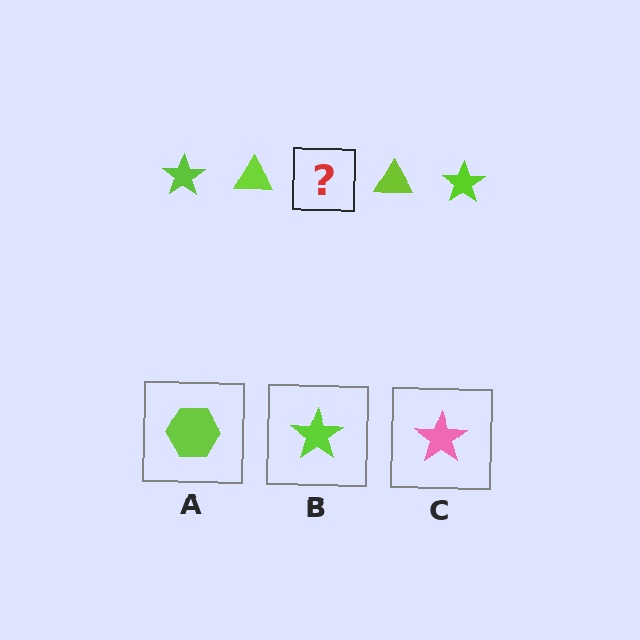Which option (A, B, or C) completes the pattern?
B.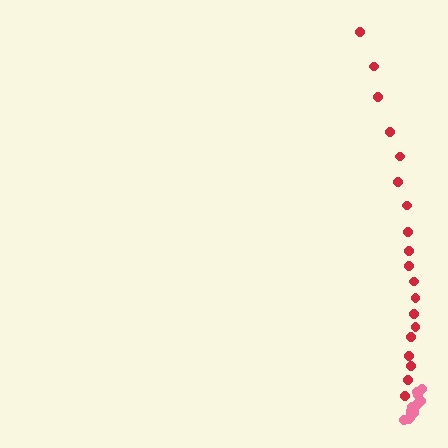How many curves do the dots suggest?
There are 2 distinct paths.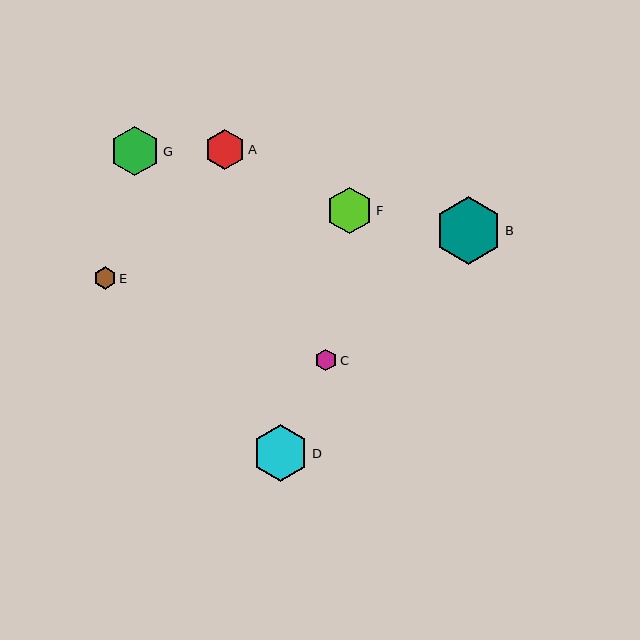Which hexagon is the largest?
Hexagon B is the largest with a size of approximately 68 pixels.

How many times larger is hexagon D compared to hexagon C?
Hexagon D is approximately 2.6 times the size of hexagon C.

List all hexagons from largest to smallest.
From largest to smallest: B, D, G, F, A, E, C.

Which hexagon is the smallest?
Hexagon C is the smallest with a size of approximately 22 pixels.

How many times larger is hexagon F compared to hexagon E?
Hexagon F is approximately 2.1 times the size of hexagon E.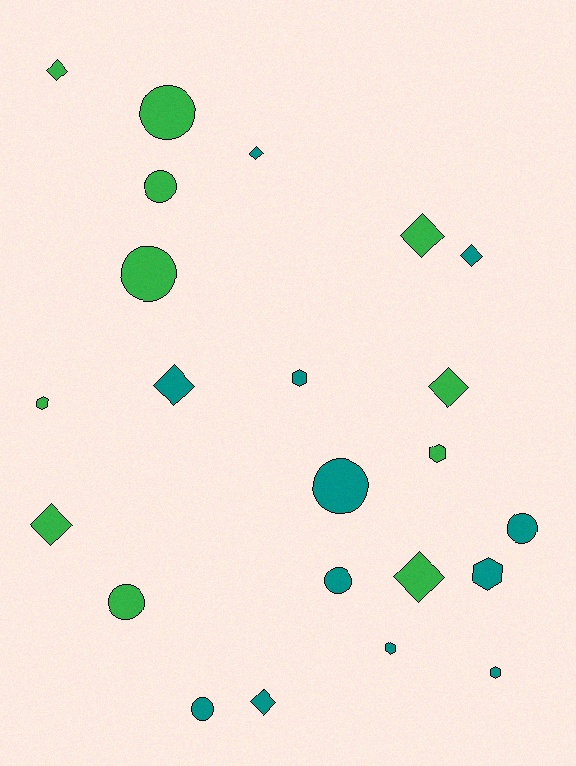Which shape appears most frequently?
Diamond, with 9 objects.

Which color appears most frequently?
Teal, with 12 objects.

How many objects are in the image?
There are 23 objects.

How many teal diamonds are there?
There are 4 teal diamonds.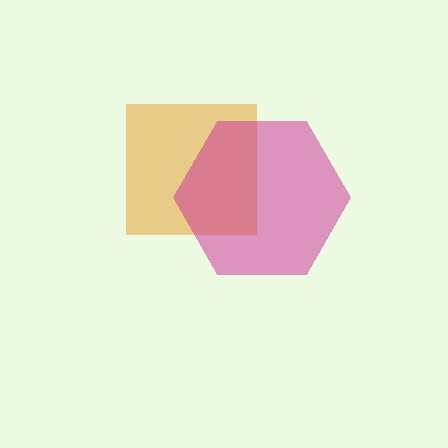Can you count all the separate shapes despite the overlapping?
Yes, there are 2 separate shapes.